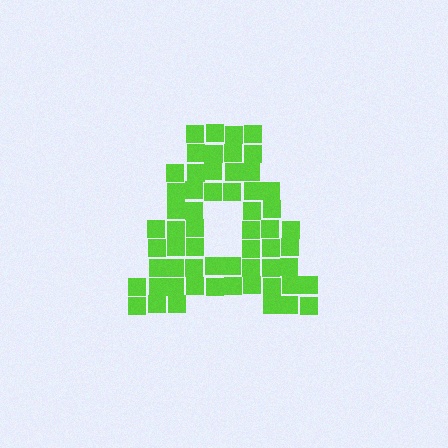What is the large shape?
The large shape is the letter A.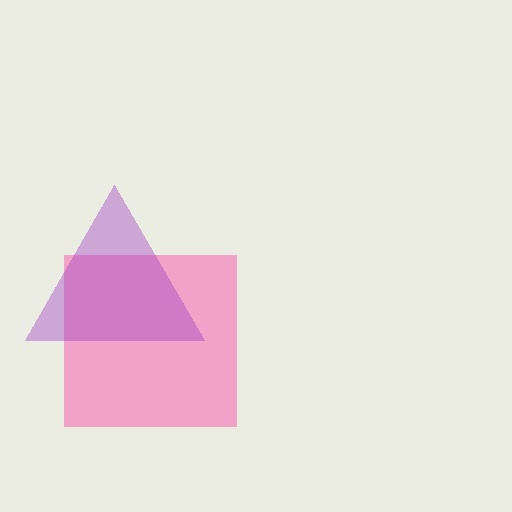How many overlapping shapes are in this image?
There are 2 overlapping shapes in the image.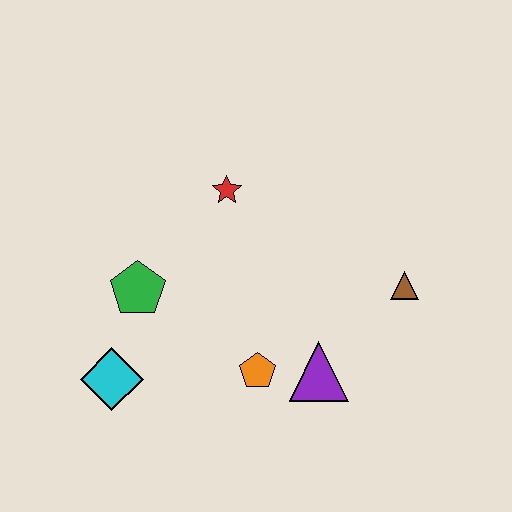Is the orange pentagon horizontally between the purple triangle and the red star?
Yes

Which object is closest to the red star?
The green pentagon is closest to the red star.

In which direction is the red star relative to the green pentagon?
The red star is above the green pentagon.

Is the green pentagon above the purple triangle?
Yes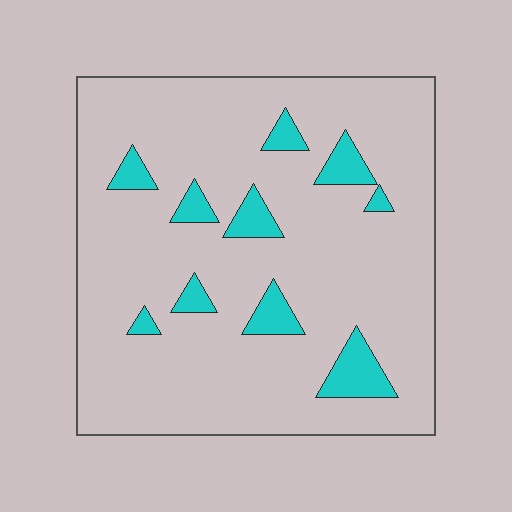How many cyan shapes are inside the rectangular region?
10.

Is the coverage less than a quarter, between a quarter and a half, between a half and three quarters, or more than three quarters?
Less than a quarter.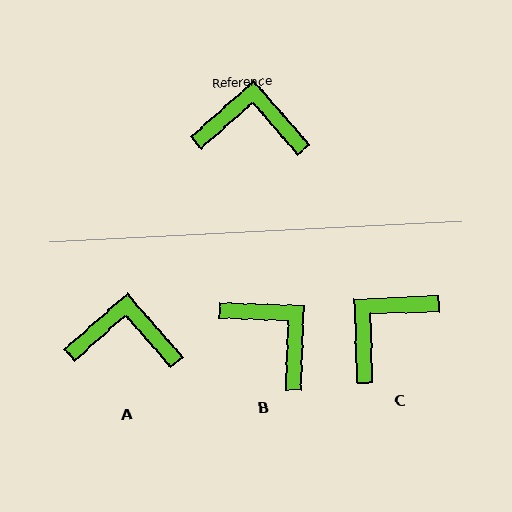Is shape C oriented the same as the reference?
No, it is off by about 51 degrees.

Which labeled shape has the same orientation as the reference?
A.